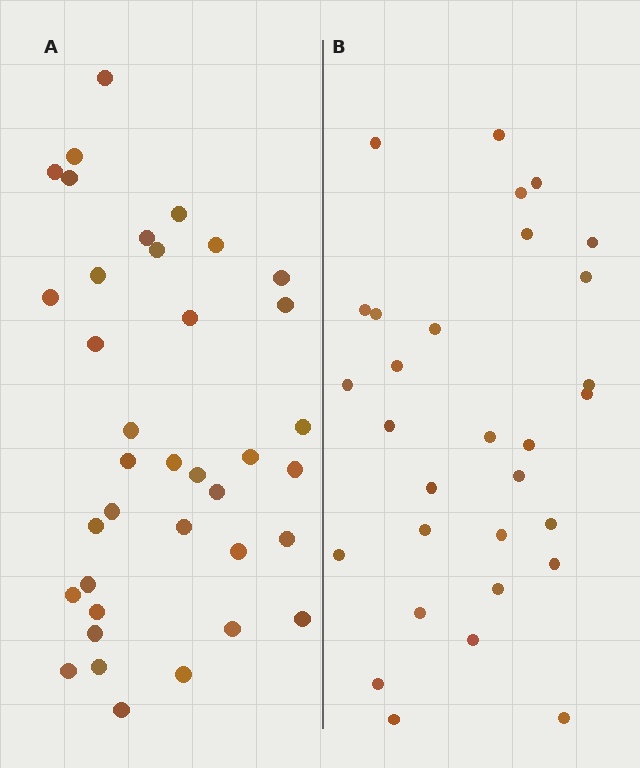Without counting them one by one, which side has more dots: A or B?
Region A (the left region) has more dots.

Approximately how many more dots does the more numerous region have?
Region A has roughly 8 or so more dots than region B.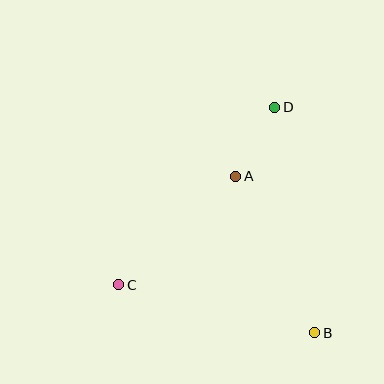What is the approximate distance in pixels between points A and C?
The distance between A and C is approximately 160 pixels.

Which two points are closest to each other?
Points A and D are closest to each other.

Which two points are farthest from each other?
Points C and D are farthest from each other.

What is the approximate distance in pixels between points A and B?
The distance between A and B is approximately 175 pixels.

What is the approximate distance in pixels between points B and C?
The distance between B and C is approximately 202 pixels.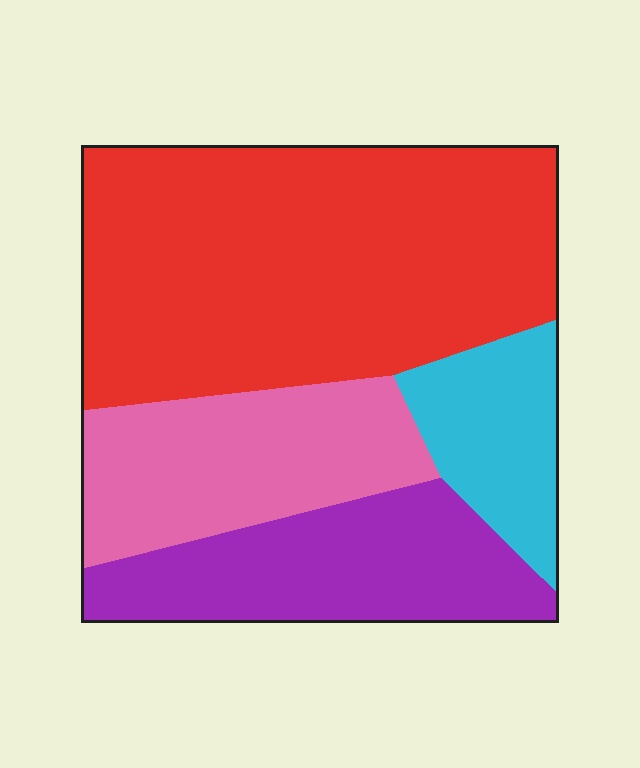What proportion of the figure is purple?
Purple covers about 20% of the figure.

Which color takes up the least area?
Cyan, at roughly 10%.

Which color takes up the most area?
Red, at roughly 50%.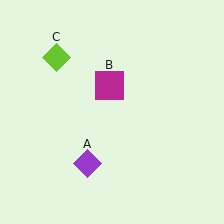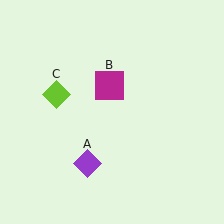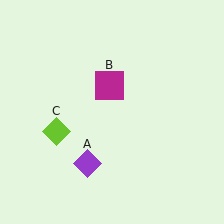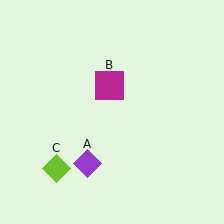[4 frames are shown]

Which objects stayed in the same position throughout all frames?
Purple diamond (object A) and magenta square (object B) remained stationary.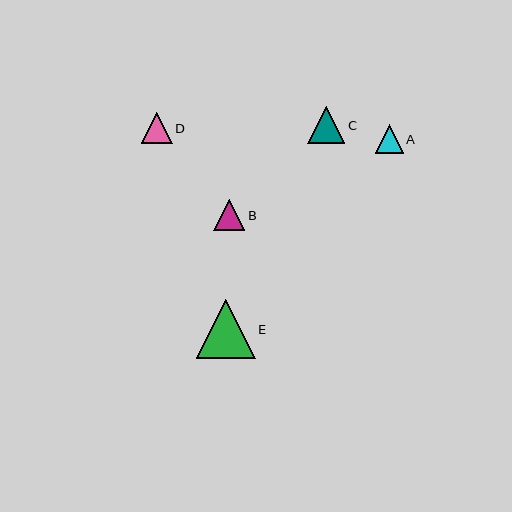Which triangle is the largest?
Triangle E is the largest with a size of approximately 58 pixels.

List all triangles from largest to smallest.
From largest to smallest: E, C, B, D, A.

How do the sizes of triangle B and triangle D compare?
Triangle B and triangle D are approximately the same size.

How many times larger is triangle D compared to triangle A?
Triangle D is approximately 1.1 times the size of triangle A.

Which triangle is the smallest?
Triangle A is the smallest with a size of approximately 28 pixels.